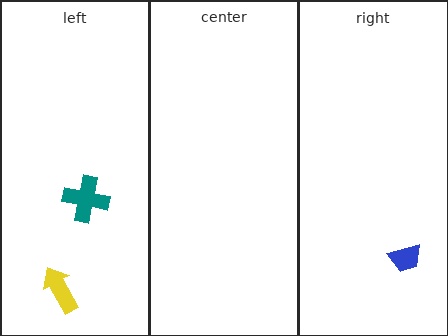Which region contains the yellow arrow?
The left region.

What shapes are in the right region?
The blue trapezoid.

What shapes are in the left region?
The teal cross, the yellow arrow.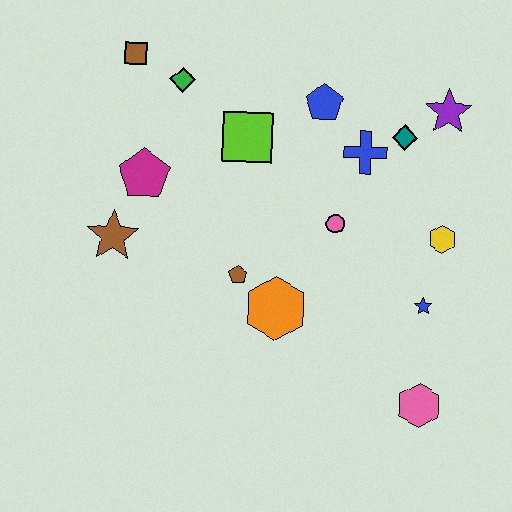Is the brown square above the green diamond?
Yes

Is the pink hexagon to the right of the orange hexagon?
Yes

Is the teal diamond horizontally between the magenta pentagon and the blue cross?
No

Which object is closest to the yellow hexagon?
The blue star is closest to the yellow hexagon.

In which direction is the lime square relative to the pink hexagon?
The lime square is above the pink hexagon.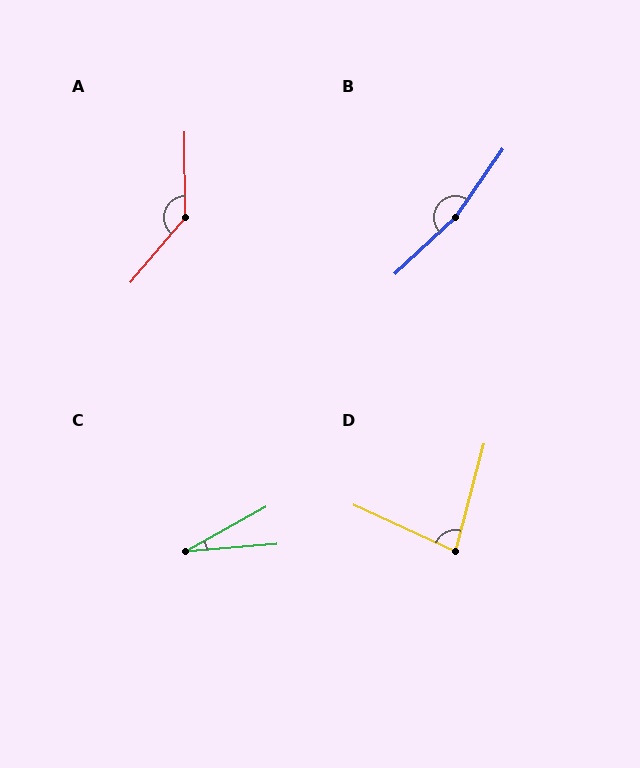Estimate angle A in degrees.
Approximately 140 degrees.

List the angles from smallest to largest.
C (24°), D (81°), A (140°), B (168°).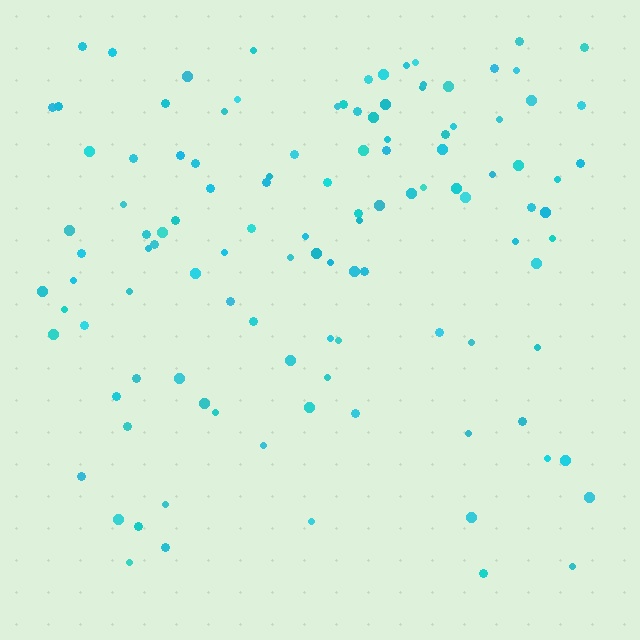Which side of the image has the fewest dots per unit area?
The bottom.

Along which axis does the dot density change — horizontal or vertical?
Vertical.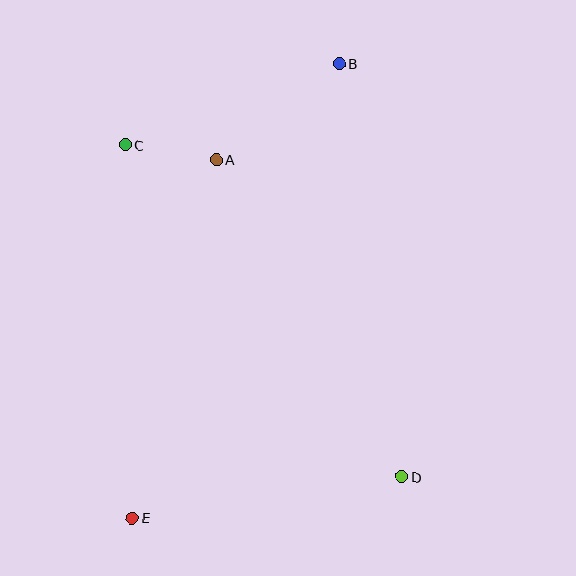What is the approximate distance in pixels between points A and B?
The distance between A and B is approximately 156 pixels.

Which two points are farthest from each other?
Points B and E are farthest from each other.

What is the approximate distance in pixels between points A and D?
The distance between A and D is approximately 367 pixels.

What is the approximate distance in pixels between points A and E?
The distance between A and E is approximately 368 pixels.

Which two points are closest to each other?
Points A and C are closest to each other.